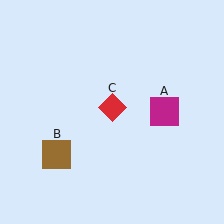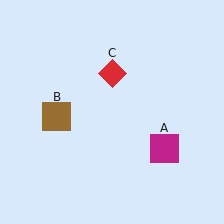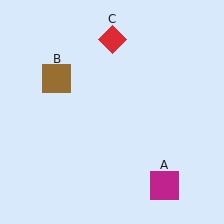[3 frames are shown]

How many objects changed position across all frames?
3 objects changed position: magenta square (object A), brown square (object B), red diamond (object C).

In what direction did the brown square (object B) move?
The brown square (object B) moved up.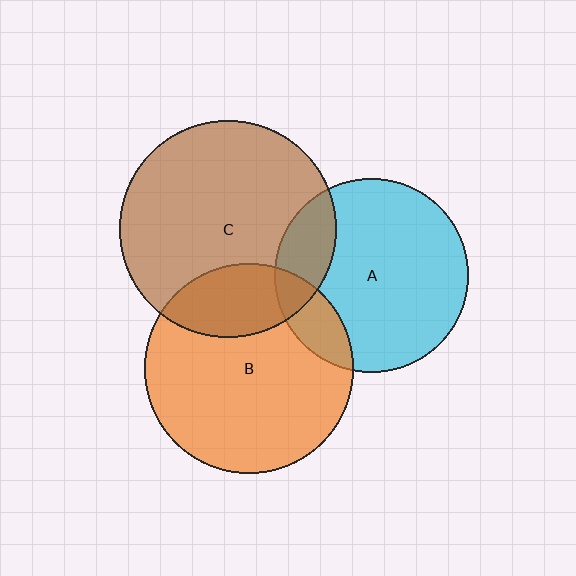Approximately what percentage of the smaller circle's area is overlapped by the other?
Approximately 20%.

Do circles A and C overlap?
Yes.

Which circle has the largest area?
Circle C (brown).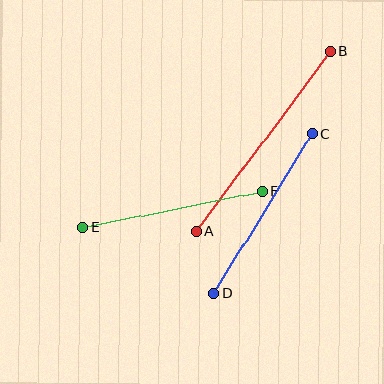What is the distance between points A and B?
The distance is approximately 225 pixels.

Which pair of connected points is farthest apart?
Points A and B are farthest apart.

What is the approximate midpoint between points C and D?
The midpoint is at approximately (263, 214) pixels.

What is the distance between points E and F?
The distance is approximately 183 pixels.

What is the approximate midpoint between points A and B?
The midpoint is at approximately (263, 141) pixels.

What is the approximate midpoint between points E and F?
The midpoint is at approximately (172, 209) pixels.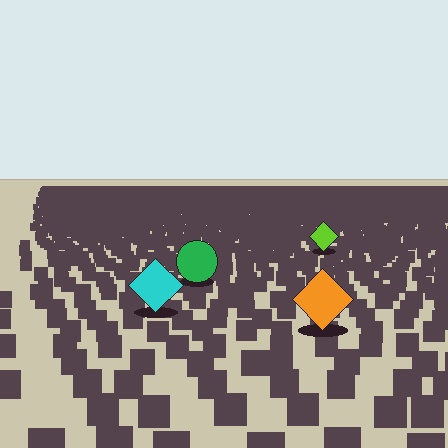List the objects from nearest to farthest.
From nearest to farthest: the orange diamond, the cyan diamond, the green circle, the lime diamond.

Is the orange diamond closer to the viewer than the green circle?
Yes. The orange diamond is closer — you can tell from the texture gradient: the ground texture is coarser near it.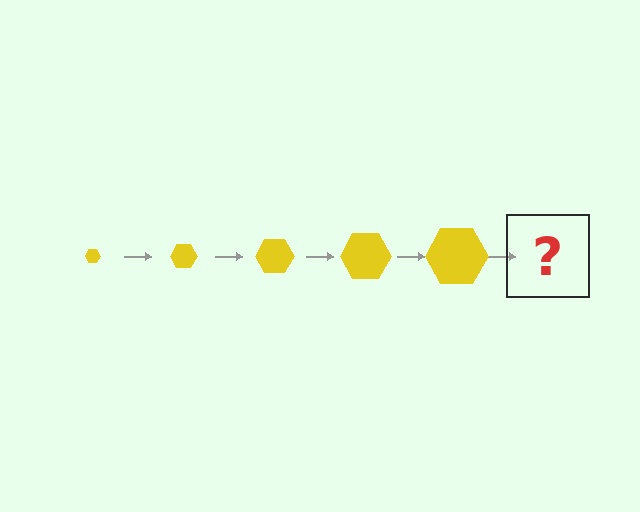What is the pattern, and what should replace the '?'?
The pattern is that the hexagon gets progressively larger each step. The '?' should be a yellow hexagon, larger than the previous one.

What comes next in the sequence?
The next element should be a yellow hexagon, larger than the previous one.